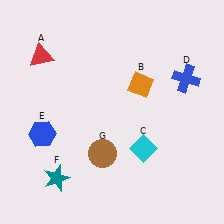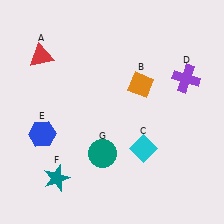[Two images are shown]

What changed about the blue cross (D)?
In Image 1, D is blue. In Image 2, it changed to purple.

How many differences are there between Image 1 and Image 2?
There are 2 differences between the two images.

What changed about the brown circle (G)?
In Image 1, G is brown. In Image 2, it changed to teal.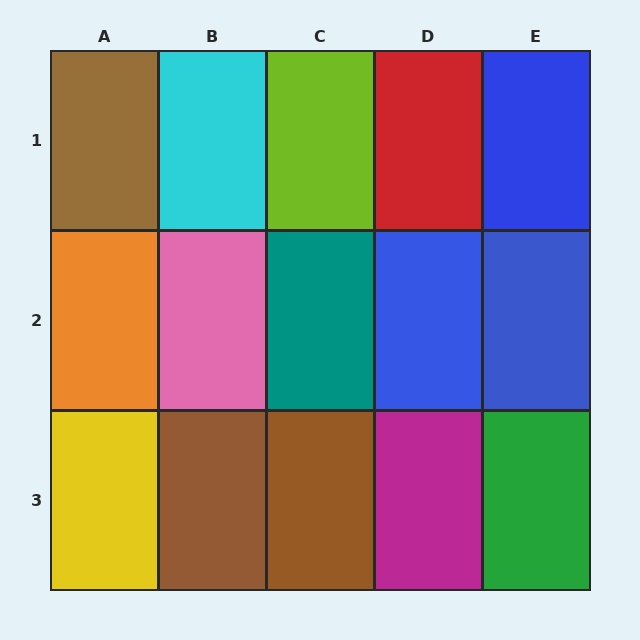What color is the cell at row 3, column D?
Magenta.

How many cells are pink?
1 cell is pink.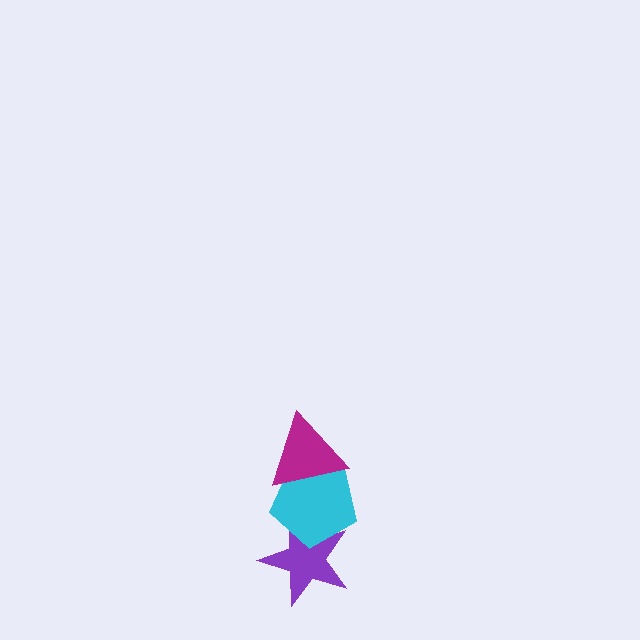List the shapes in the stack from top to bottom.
From top to bottom: the magenta triangle, the cyan pentagon, the purple star.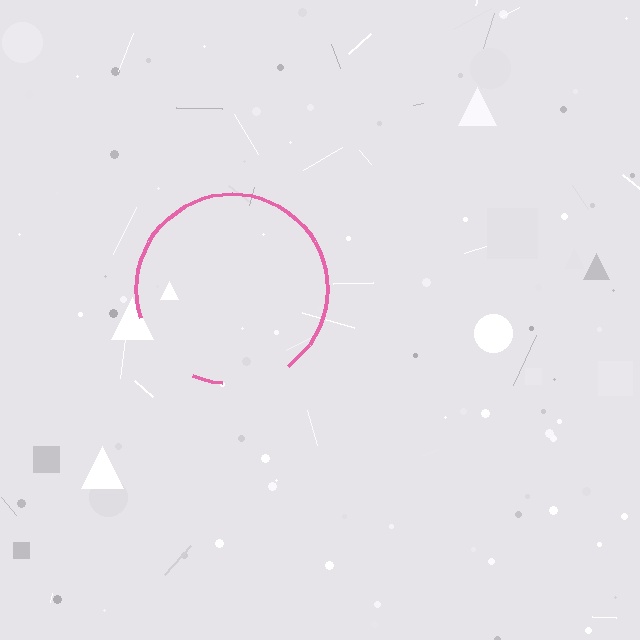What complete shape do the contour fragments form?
The contour fragments form a circle.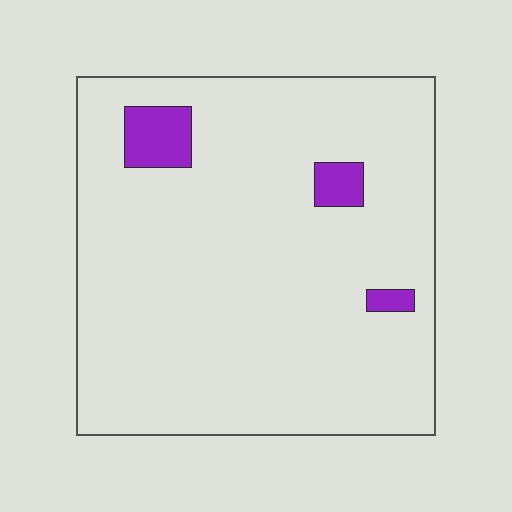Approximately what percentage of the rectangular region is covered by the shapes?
Approximately 5%.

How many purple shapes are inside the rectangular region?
3.